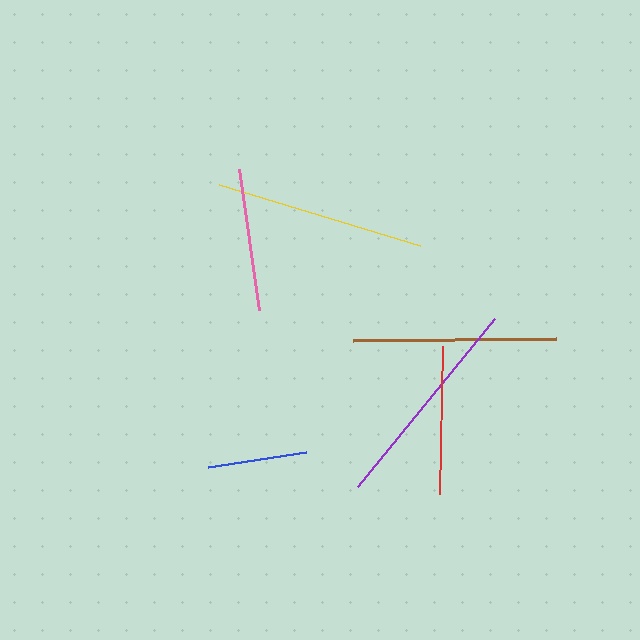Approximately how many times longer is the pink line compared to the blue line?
The pink line is approximately 1.4 times the length of the blue line.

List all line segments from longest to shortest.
From longest to shortest: purple, yellow, brown, red, pink, blue.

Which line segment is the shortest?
The blue line is the shortest at approximately 99 pixels.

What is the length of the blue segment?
The blue segment is approximately 99 pixels long.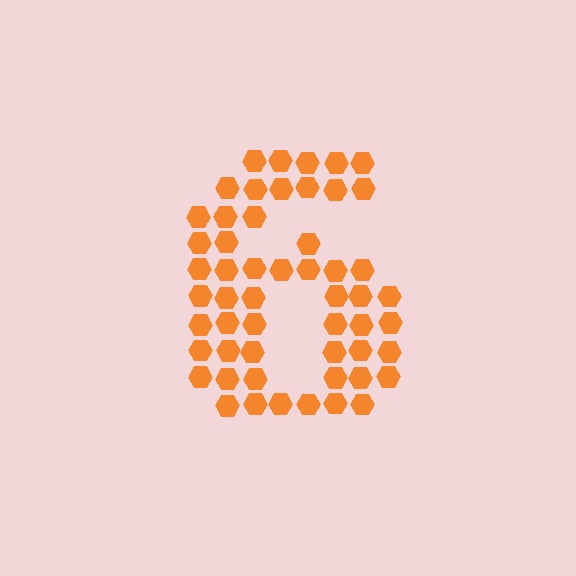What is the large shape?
The large shape is the digit 6.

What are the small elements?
The small elements are hexagons.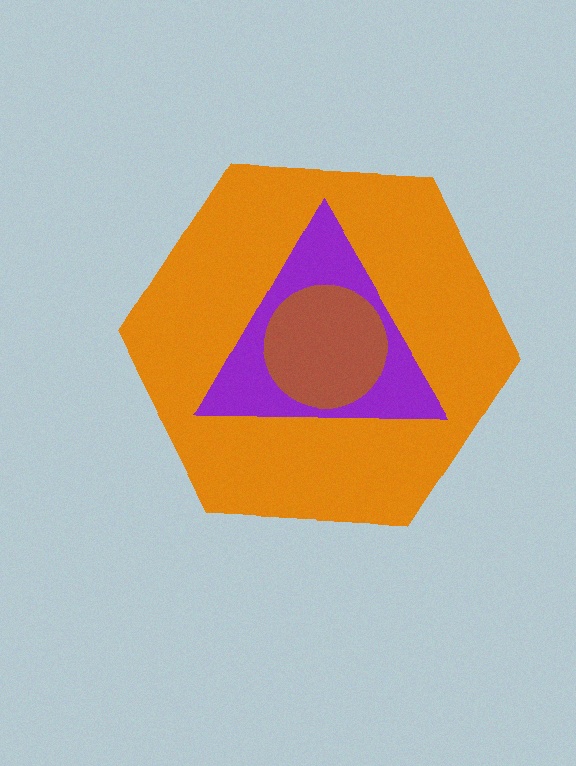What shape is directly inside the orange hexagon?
The purple triangle.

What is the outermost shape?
The orange hexagon.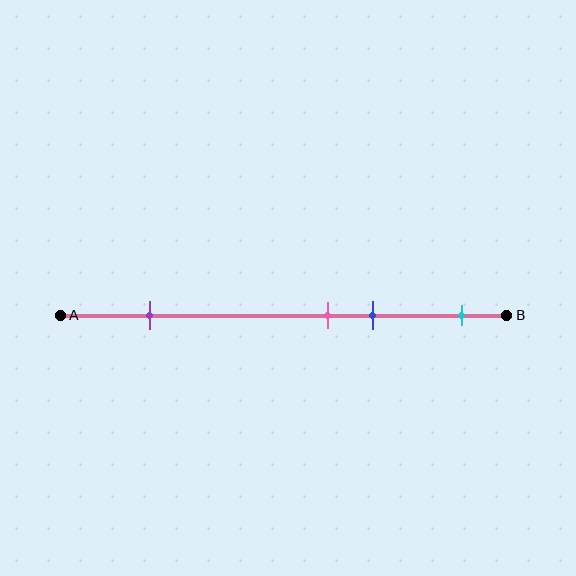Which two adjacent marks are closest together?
The pink and blue marks are the closest adjacent pair.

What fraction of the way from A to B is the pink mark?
The pink mark is approximately 60% (0.6) of the way from A to B.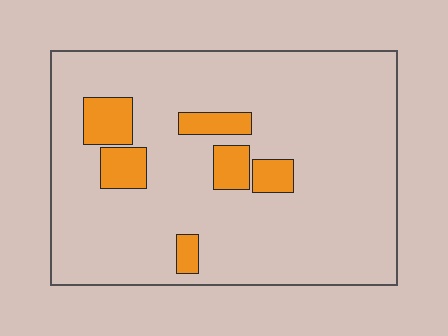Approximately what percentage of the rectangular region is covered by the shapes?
Approximately 10%.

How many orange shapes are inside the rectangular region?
6.